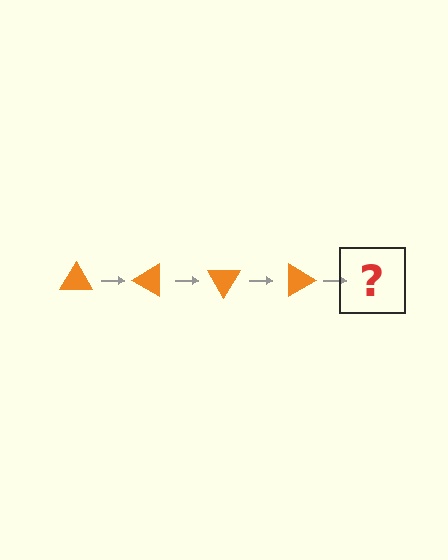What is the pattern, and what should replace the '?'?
The pattern is that the triangle rotates 30 degrees each step. The '?' should be an orange triangle rotated 120 degrees.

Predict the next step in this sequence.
The next step is an orange triangle rotated 120 degrees.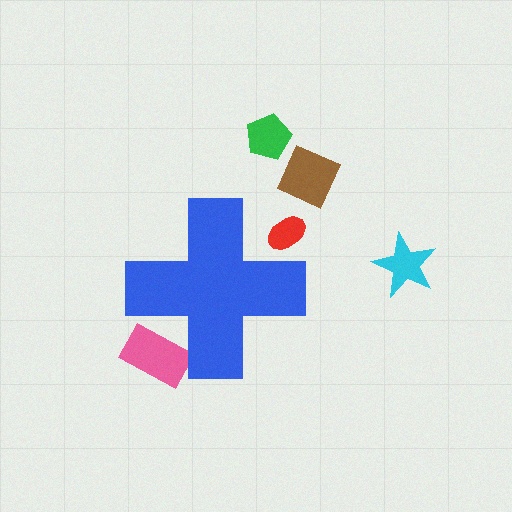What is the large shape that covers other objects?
A blue cross.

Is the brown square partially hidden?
No, the brown square is fully visible.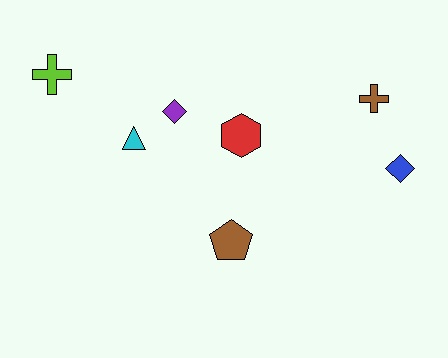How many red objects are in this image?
There is 1 red object.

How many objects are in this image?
There are 7 objects.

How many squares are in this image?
There are no squares.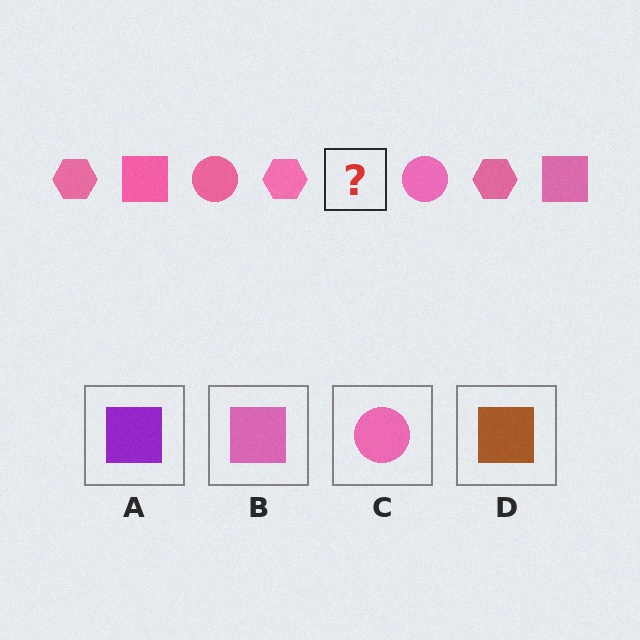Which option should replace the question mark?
Option B.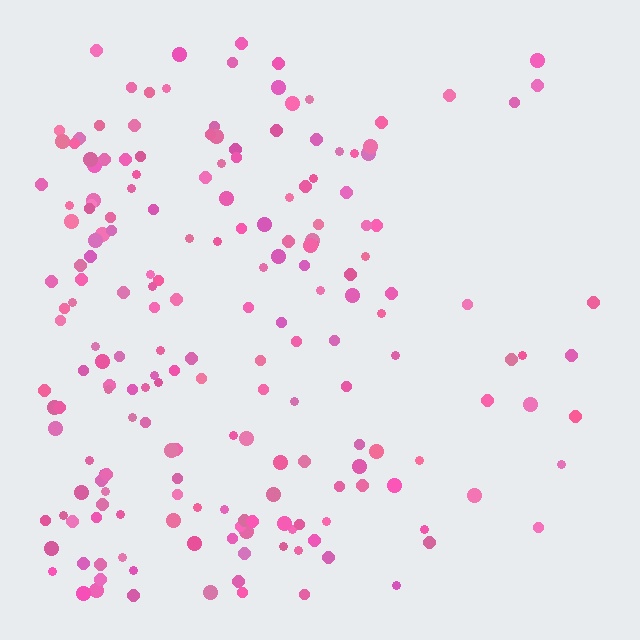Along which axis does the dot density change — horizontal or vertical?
Horizontal.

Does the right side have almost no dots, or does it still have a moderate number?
Still a moderate number, just noticeably fewer than the left.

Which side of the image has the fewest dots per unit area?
The right.